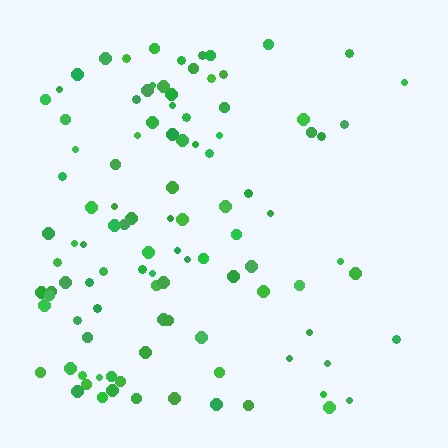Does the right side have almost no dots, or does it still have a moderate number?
Still a moderate number, just noticeably fewer than the left.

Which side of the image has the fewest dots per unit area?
The right.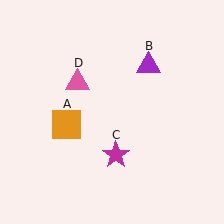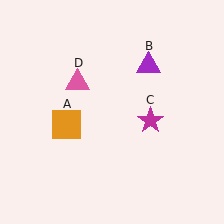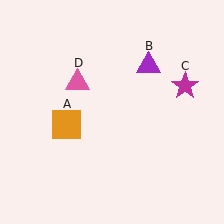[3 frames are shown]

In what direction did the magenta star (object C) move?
The magenta star (object C) moved up and to the right.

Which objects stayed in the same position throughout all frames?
Orange square (object A) and purple triangle (object B) and pink triangle (object D) remained stationary.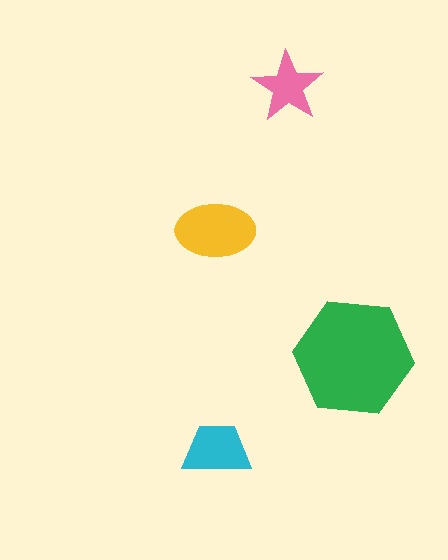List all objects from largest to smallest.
The green hexagon, the yellow ellipse, the cyan trapezoid, the pink star.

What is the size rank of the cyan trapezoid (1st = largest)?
3rd.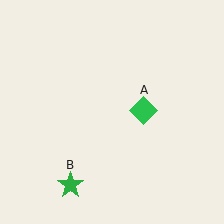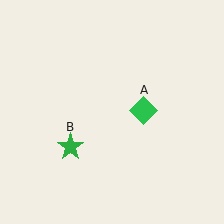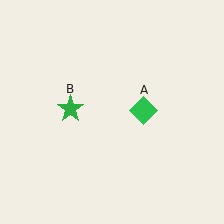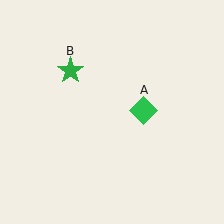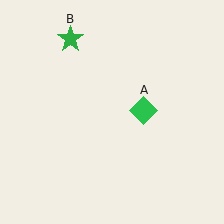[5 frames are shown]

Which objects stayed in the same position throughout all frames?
Green diamond (object A) remained stationary.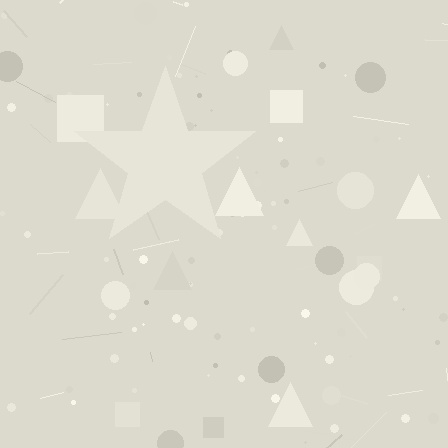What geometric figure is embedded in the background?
A star is embedded in the background.